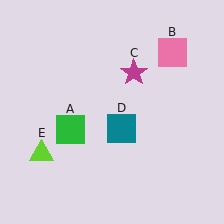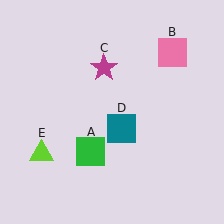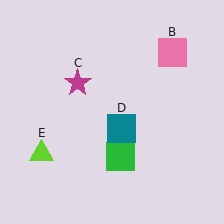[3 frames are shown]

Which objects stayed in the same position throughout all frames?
Pink square (object B) and teal square (object D) and lime triangle (object E) remained stationary.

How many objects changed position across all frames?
2 objects changed position: green square (object A), magenta star (object C).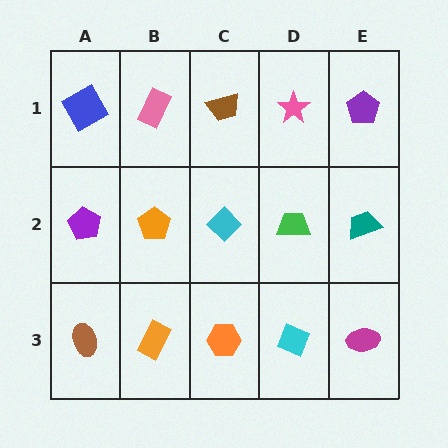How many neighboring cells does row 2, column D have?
4.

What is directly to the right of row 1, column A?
A pink rectangle.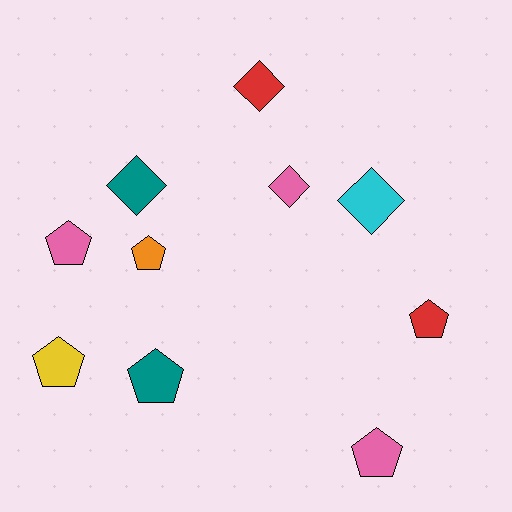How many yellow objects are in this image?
There is 1 yellow object.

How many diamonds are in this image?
There are 4 diamonds.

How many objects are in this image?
There are 10 objects.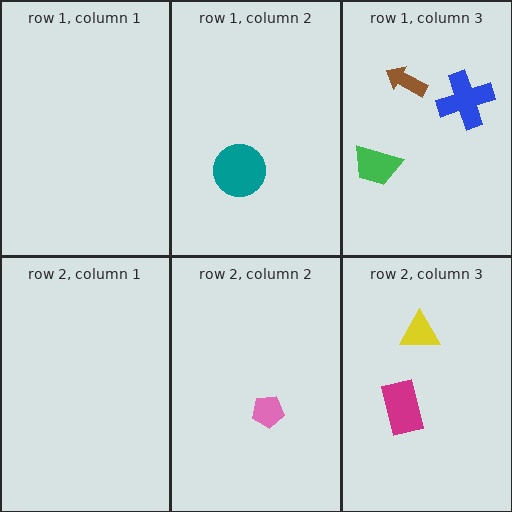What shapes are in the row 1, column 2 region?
The teal circle.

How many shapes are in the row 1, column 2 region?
1.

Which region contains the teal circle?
The row 1, column 2 region.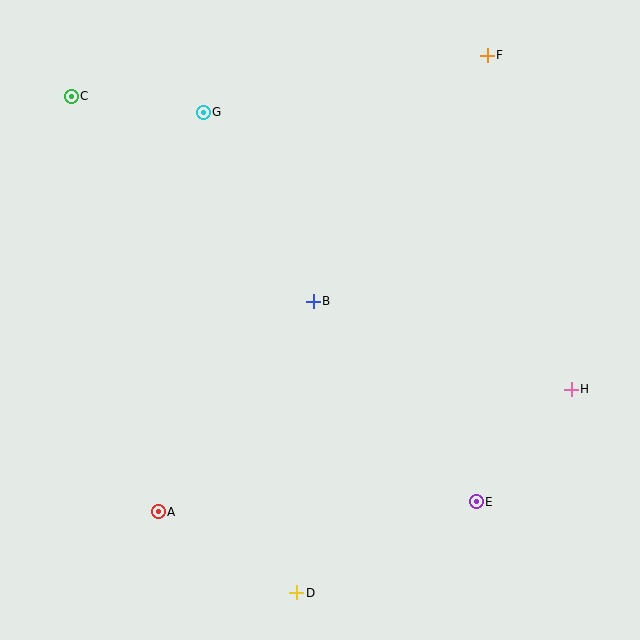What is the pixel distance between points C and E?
The distance between C and E is 573 pixels.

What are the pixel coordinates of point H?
Point H is at (571, 389).